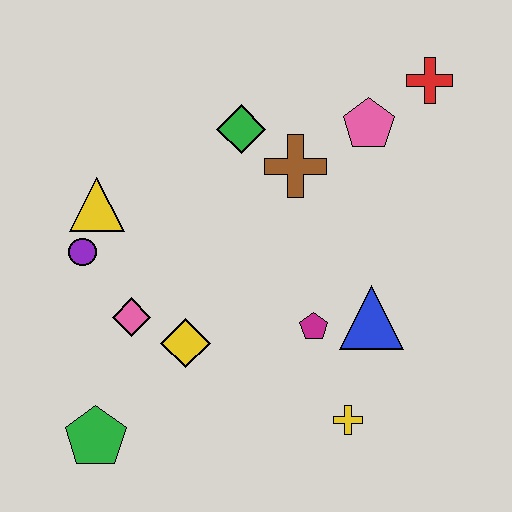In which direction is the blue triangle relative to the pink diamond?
The blue triangle is to the right of the pink diamond.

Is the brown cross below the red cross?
Yes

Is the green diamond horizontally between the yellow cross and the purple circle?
Yes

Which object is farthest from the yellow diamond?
The red cross is farthest from the yellow diamond.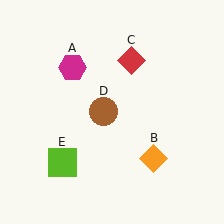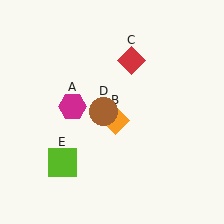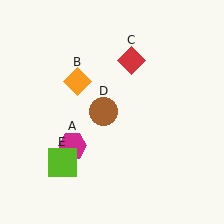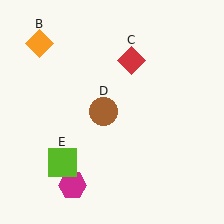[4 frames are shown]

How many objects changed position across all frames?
2 objects changed position: magenta hexagon (object A), orange diamond (object B).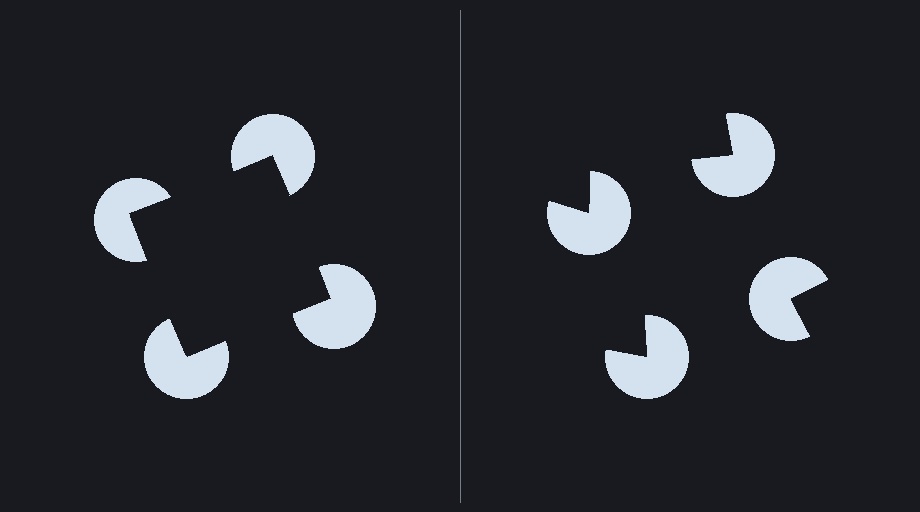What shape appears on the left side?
An illusory square.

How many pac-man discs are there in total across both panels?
8 — 4 on each side.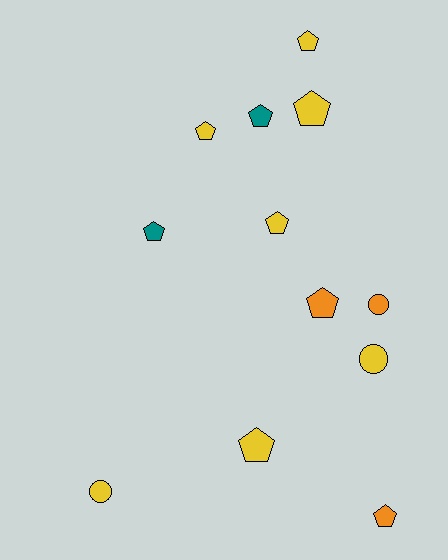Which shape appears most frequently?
Pentagon, with 9 objects.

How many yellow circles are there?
There are 2 yellow circles.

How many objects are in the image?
There are 12 objects.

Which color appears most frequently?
Yellow, with 7 objects.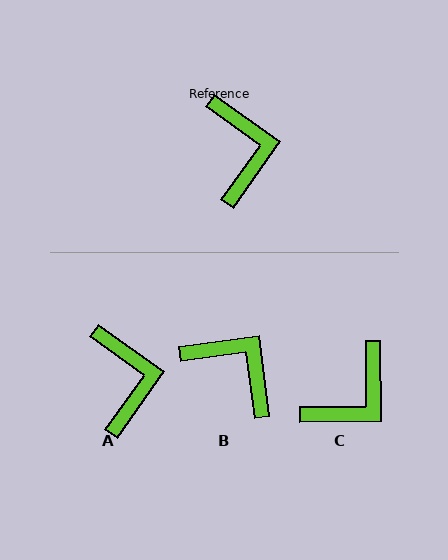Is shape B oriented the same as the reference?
No, it is off by about 43 degrees.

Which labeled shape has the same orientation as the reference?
A.